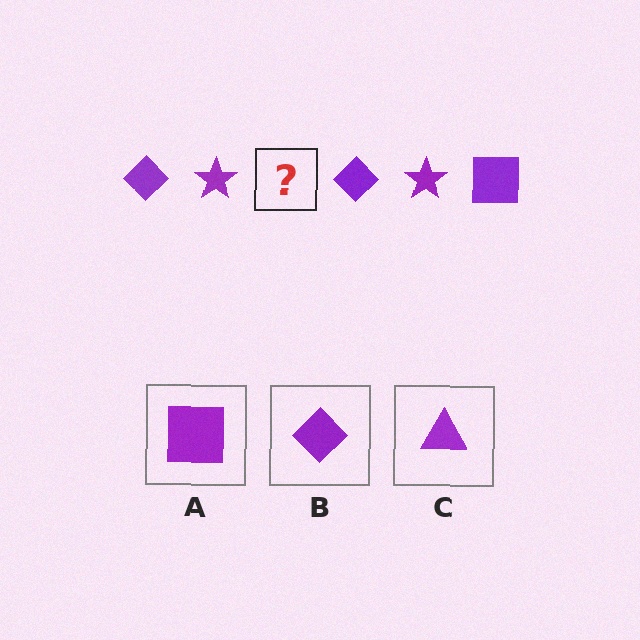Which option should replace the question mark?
Option A.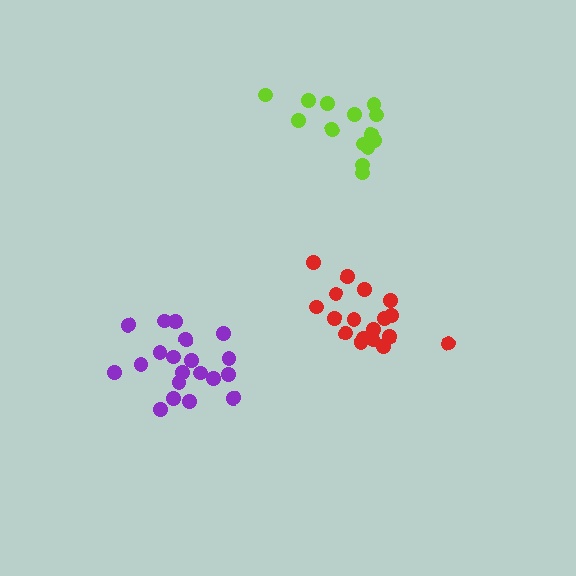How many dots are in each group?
Group 1: 14 dots, Group 2: 20 dots, Group 3: 18 dots (52 total).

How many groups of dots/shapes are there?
There are 3 groups.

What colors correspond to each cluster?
The clusters are colored: lime, purple, red.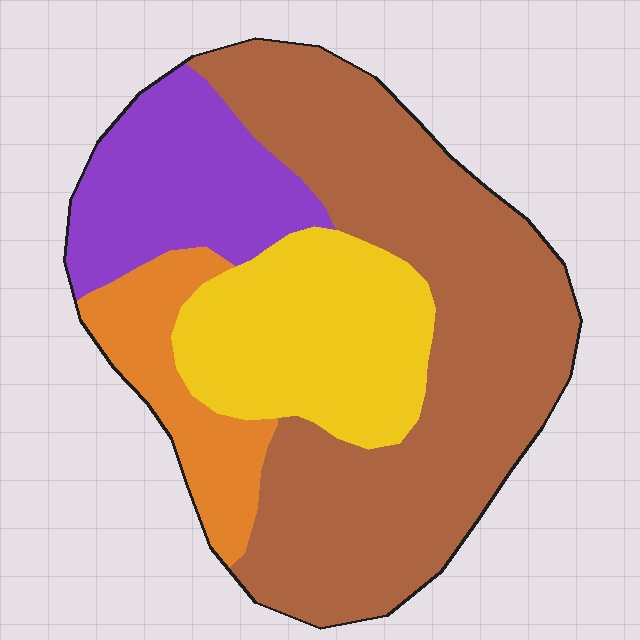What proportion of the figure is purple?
Purple takes up less than a quarter of the figure.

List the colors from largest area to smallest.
From largest to smallest: brown, yellow, purple, orange.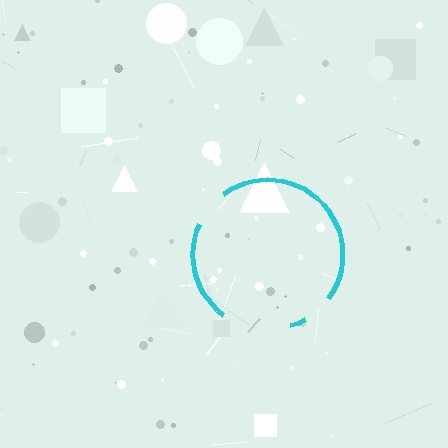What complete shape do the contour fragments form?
The contour fragments form a circle.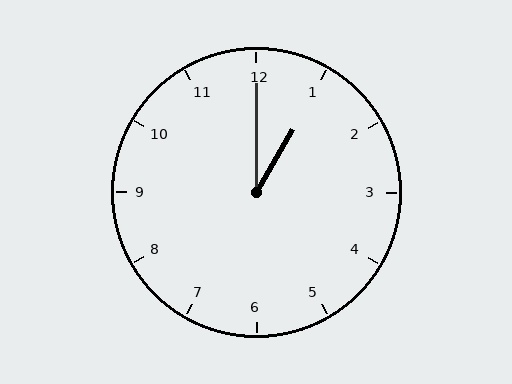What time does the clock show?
1:00.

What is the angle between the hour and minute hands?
Approximately 30 degrees.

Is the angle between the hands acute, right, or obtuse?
It is acute.